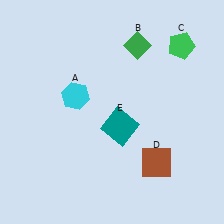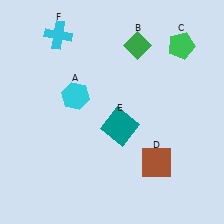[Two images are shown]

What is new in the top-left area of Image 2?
A cyan cross (F) was added in the top-left area of Image 2.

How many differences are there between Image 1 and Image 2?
There is 1 difference between the two images.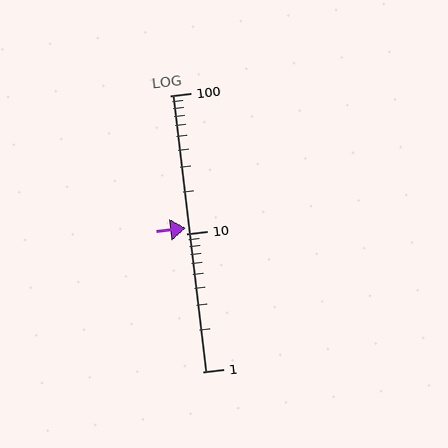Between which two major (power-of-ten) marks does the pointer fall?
The pointer is between 10 and 100.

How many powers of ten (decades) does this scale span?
The scale spans 2 decades, from 1 to 100.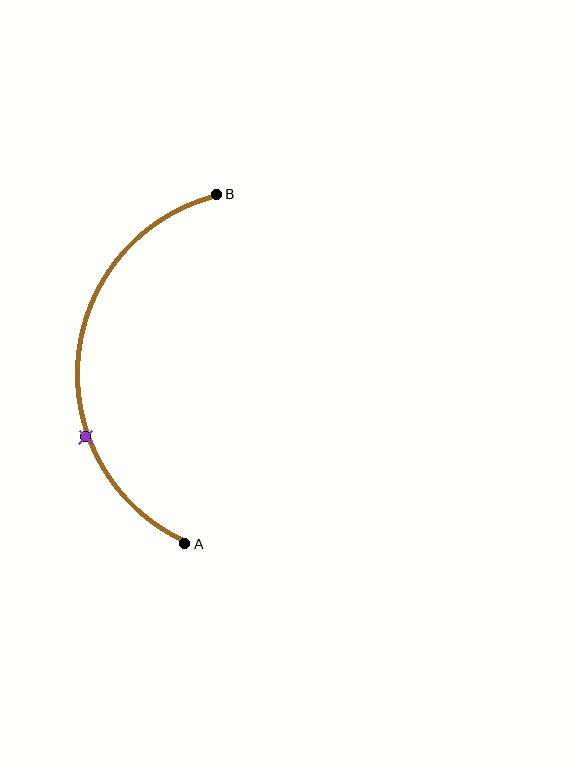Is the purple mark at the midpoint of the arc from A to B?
No. The purple mark lies on the arc but is closer to endpoint A. The arc midpoint would be at the point on the curve equidistant along the arc from both A and B.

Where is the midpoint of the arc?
The arc midpoint is the point on the curve farthest from the straight line joining A and B. It sits to the left of that line.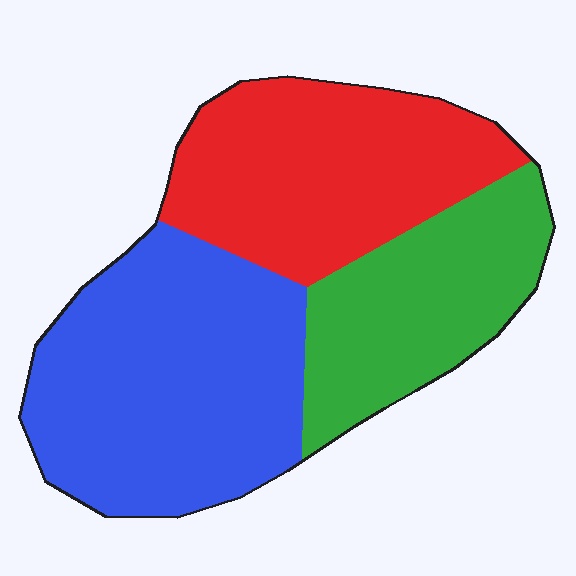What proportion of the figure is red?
Red covers 33% of the figure.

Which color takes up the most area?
Blue, at roughly 40%.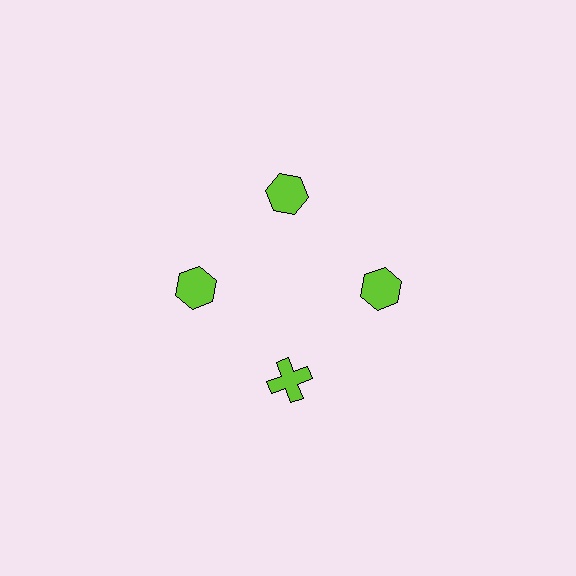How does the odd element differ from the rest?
It has a different shape: cross instead of hexagon.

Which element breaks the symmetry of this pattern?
The lime cross at roughly the 6 o'clock position breaks the symmetry. All other shapes are lime hexagons.